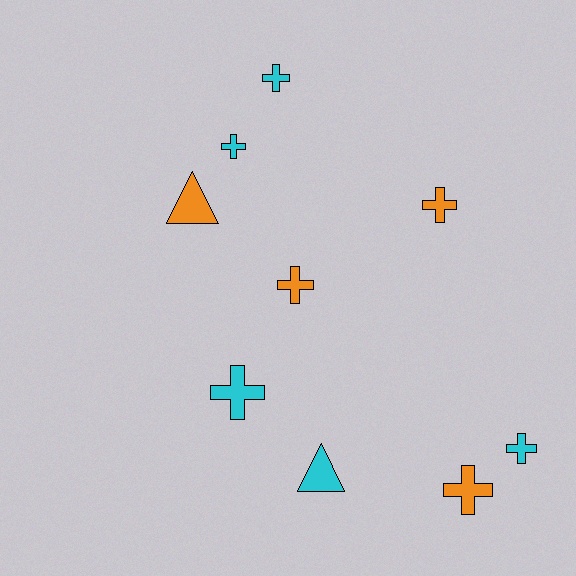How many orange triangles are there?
There is 1 orange triangle.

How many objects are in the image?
There are 9 objects.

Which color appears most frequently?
Cyan, with 5 objects.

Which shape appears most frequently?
Cross, with 7 objects.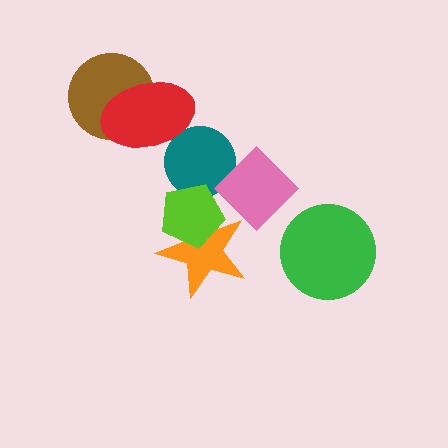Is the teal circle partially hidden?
Yes, it is partially covered by another shape.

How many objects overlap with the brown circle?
1 object overlaps with the brown circle.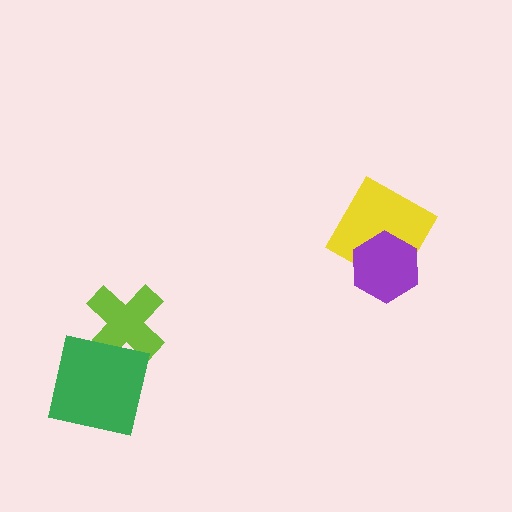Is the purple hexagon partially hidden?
No, no other shape covers it.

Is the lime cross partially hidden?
Yes, it is partially covered by another shape.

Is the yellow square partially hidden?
Yes, it is partially covered by another shape.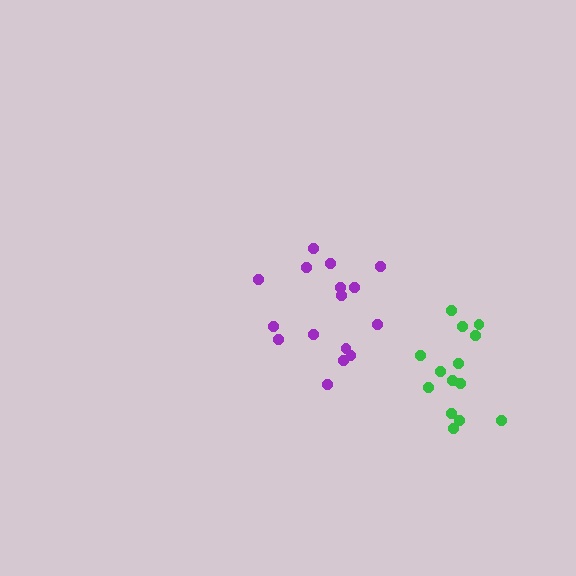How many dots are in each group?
Group 1: 16 dots, Group 2: 14 dots (30 total).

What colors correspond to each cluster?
The clusters are colored: purple, green.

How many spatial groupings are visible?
There are 2 spatial groupings.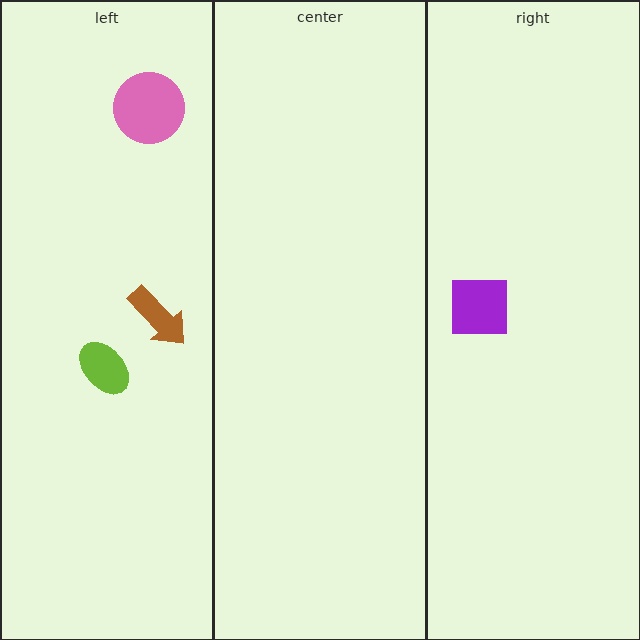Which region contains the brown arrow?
The left region.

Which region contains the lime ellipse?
The left region.